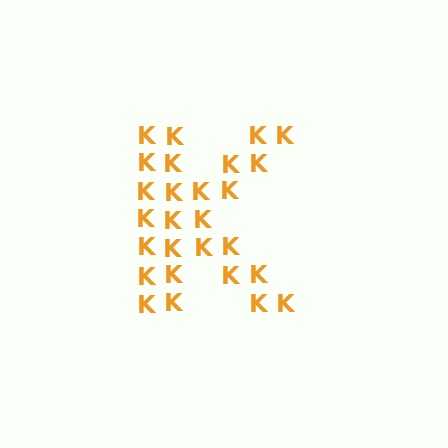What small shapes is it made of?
It is made of small letter K's.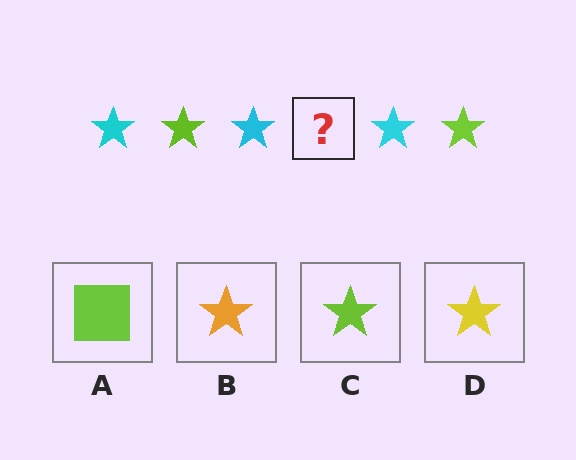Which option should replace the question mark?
Option C.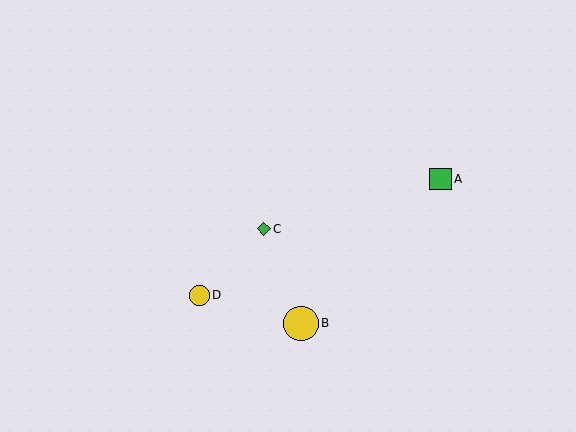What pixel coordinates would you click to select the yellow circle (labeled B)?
Click at (301, 323) to select the yellow circle B.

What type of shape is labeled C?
Shape C is a green diamond.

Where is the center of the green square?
The center of the green square is at (440, 179).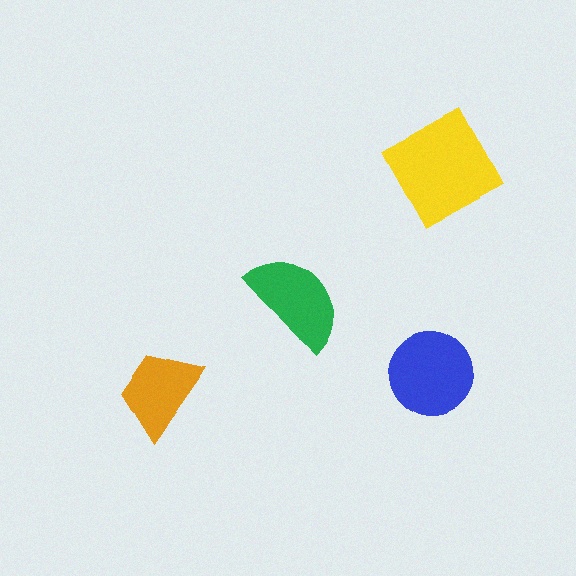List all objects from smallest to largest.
The orange trapezoid, the green semicircle, the blue circle, the yellow diamond.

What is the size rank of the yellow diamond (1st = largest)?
1st.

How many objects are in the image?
There are 4 objects in the image.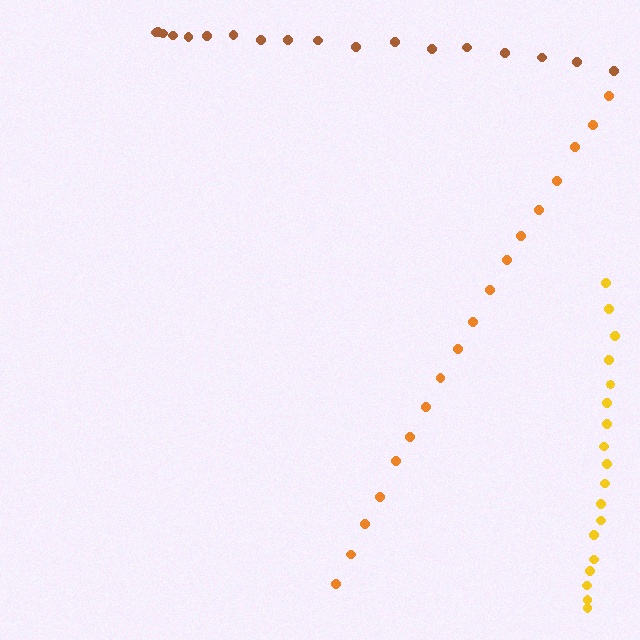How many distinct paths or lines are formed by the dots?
There are 3 distinct paths.